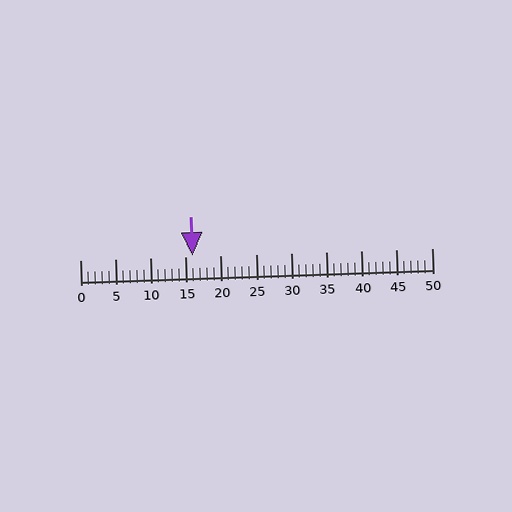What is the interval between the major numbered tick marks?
The major tick marks are spaced 5 units apart.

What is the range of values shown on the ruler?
The ruler shows values from 0 to 50.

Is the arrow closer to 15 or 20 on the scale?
The arrow is closer to 15.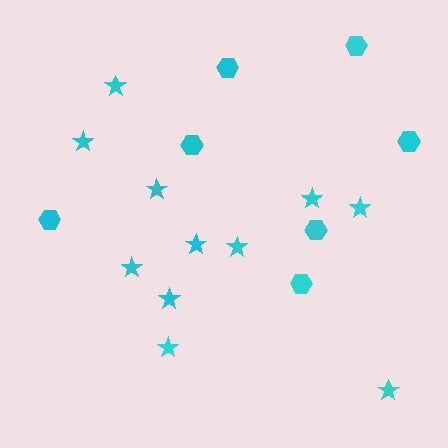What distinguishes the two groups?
There are 2 groups: one group of stars (11) and one group of hexagons (7).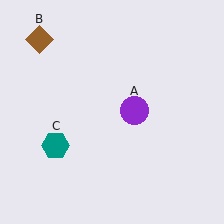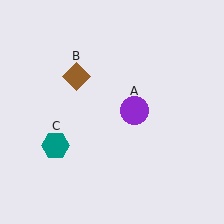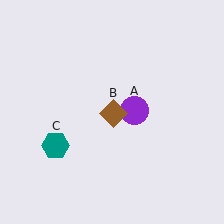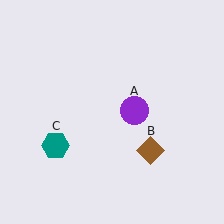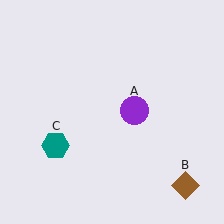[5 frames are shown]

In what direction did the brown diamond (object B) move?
The brown diamond (object B) moved down and to the right.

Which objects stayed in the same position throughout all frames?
Purple circle (object A) and teal hexagon (object C) remained stationary.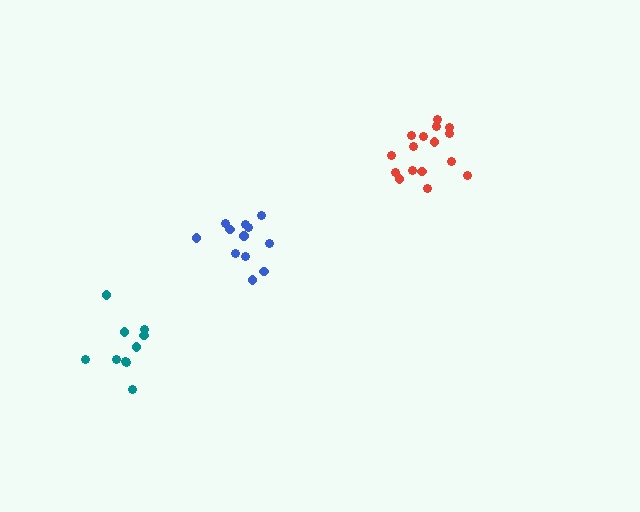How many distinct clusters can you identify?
There are 3 distinct clusters.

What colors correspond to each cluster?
The clusters are colored: teal, red, blue.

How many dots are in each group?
Group 1: 10 dots, Group 2: 16 dots, Group 3: 12 dots (38 total).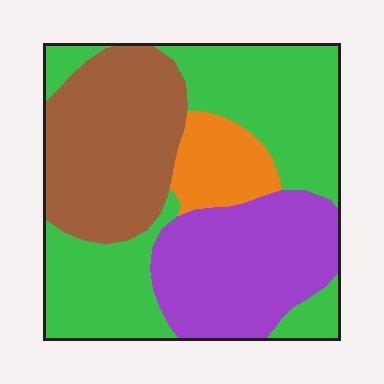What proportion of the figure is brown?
Brown takes up about one quarter (1/4) of the figure.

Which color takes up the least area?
Orange, at roughly 10%.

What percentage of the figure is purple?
Purple covers about 25% of the figure.